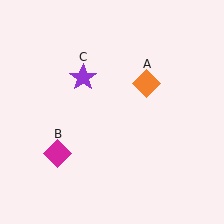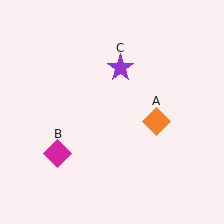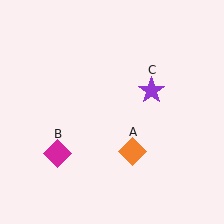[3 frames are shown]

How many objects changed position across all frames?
2 objects changed position: orange diamond (object A), purple star (object C).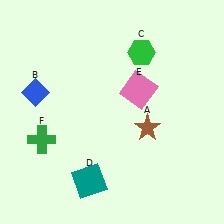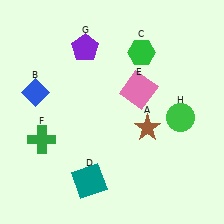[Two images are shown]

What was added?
A purple pentagon (G), a green circle (H) were added in Image 2.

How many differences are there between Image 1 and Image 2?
There are 2 differences between the two images.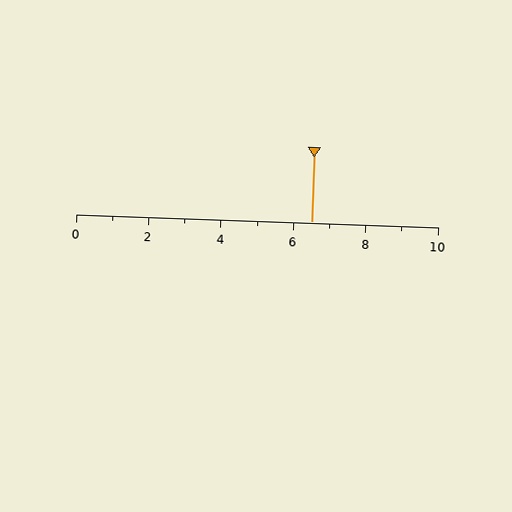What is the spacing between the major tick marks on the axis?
The major ticks are spaced 2 apart.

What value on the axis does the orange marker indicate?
The marker indicates approximately 6.5.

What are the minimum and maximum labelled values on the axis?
The axis runs from 0 to 10.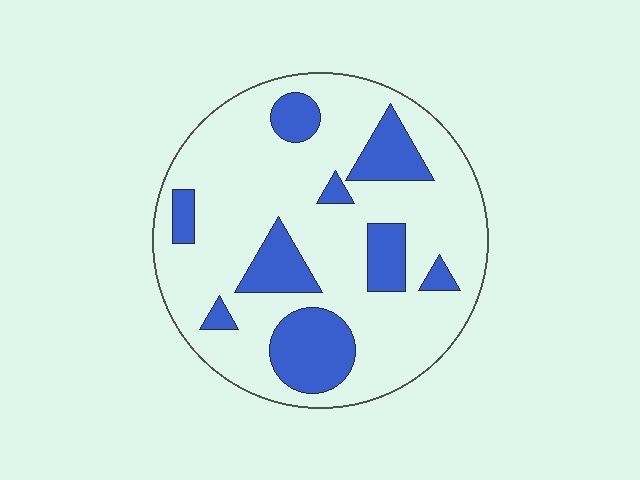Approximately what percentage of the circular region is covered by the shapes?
Approximately 25%.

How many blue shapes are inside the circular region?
9.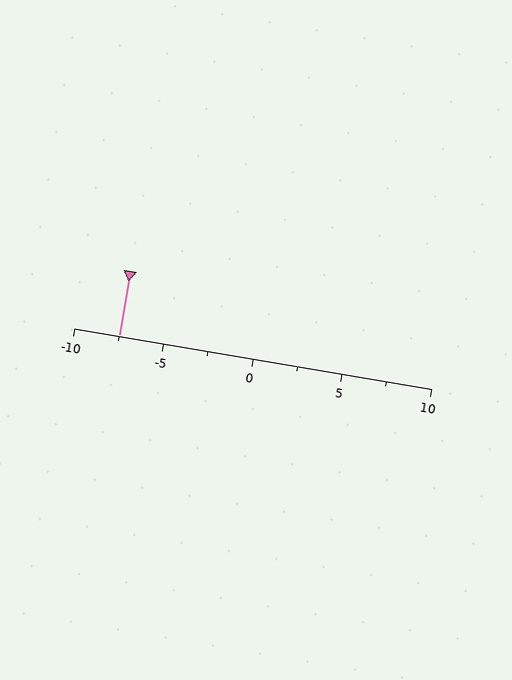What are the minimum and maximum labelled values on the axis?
The axis runs from -10 to 10.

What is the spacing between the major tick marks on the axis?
The major ticks are spaced 5 apart.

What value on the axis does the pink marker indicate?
The marker indicates approximately -7.5.